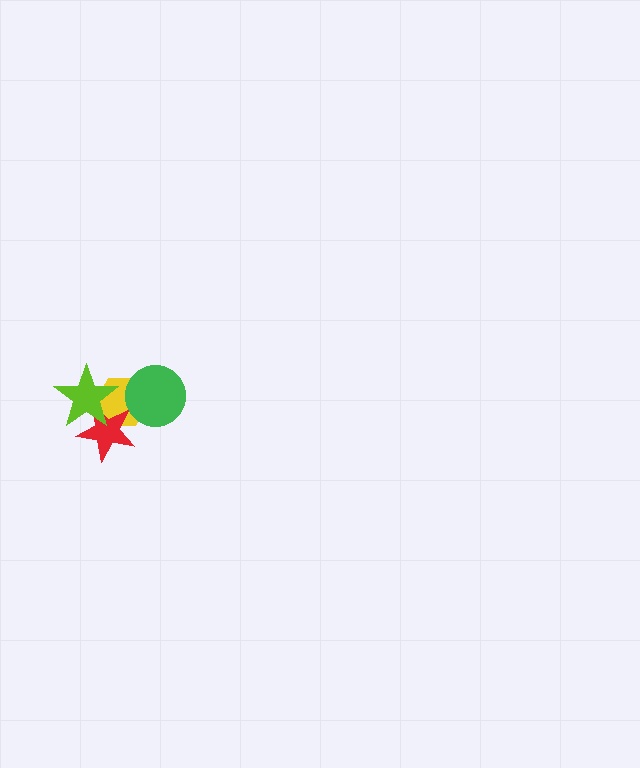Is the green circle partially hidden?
No, no other shape covers it.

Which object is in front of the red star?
The lime star is in front of the red star.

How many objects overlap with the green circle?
1 object overlaps with the green circle.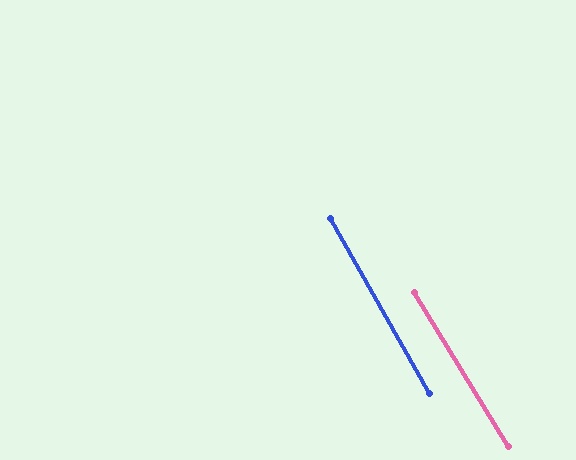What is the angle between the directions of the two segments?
Approximately 2 degrees.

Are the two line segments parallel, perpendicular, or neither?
Parallel — their directions differ by only 1.7°.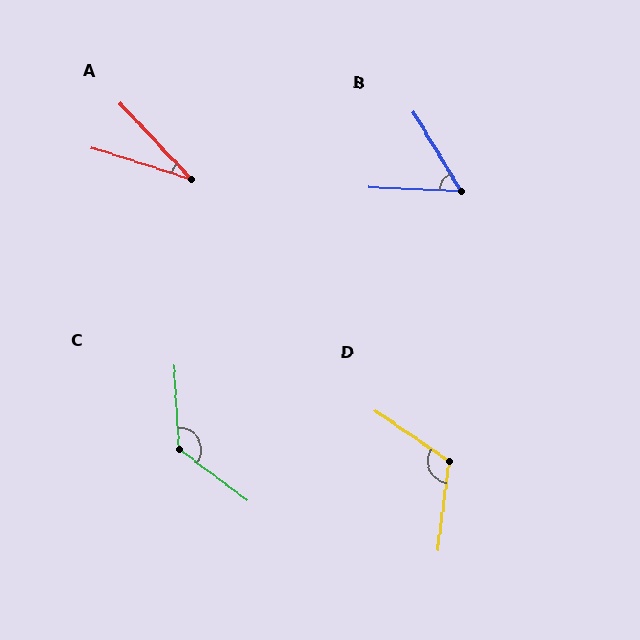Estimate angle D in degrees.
Approximately 117 degrees.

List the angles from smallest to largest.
A (29°), B (56°), D (117°), C (131°).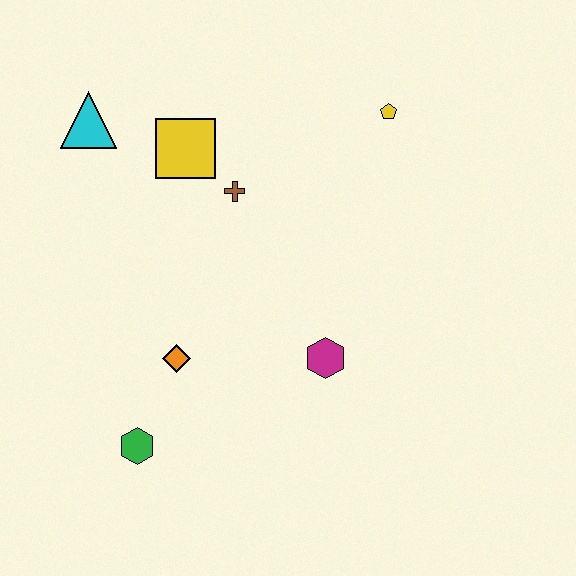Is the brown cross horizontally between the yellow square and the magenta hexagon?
Yes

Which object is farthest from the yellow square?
The green hexagon is farthest from the yellow square.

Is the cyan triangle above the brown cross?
Yes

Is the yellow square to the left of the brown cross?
Yes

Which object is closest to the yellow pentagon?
The brown cross is closest to the yellow pentagon.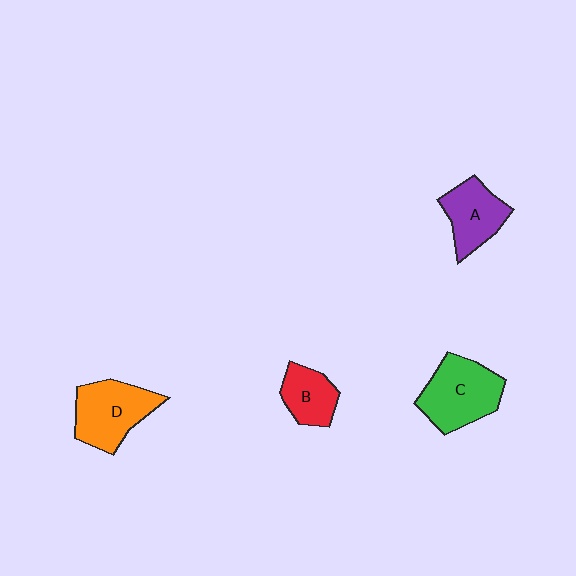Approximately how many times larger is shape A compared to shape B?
Approximately 1.3 times.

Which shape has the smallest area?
Shape B (red).